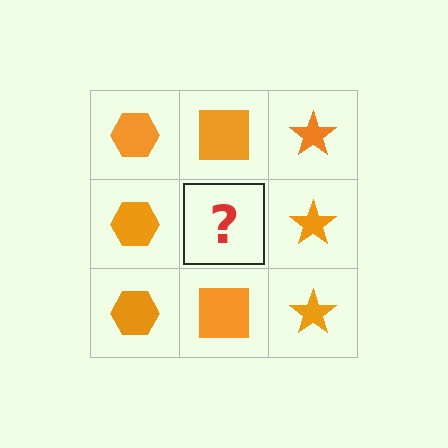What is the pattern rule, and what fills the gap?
The rule is that each column has a consistent shape. The gap should be filled with an orange square.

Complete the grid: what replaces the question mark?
The question mark should be replaced with an orange square.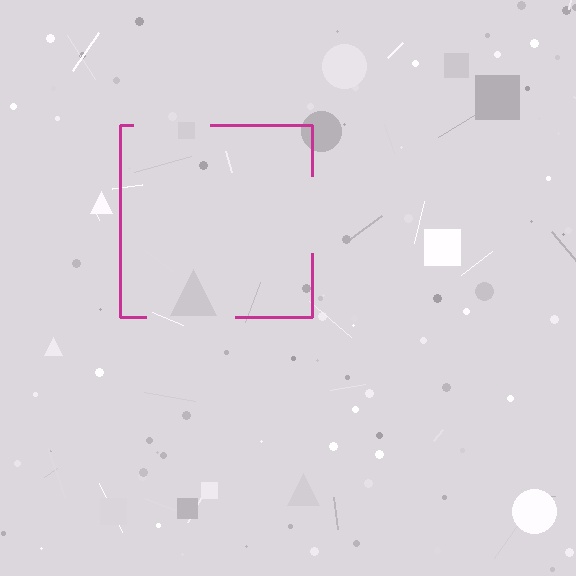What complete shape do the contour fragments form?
The contour fragments form a square.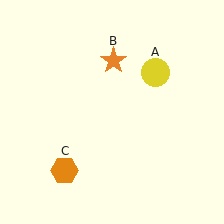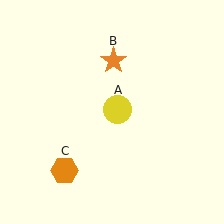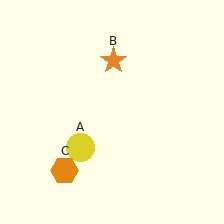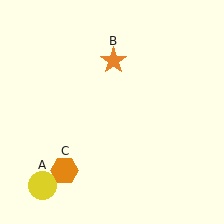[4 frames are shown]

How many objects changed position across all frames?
1 object changed position: yellow circle (object A).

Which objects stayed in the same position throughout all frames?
Orange star (object B) and orange hexagon (object C) remained stationary.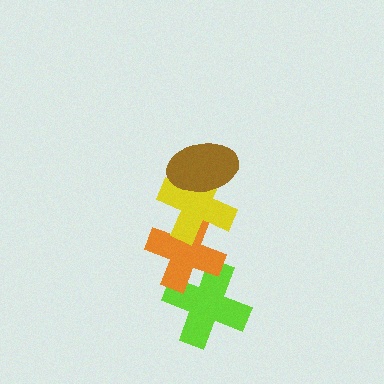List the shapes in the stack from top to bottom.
From top to bottom: the brown ellipse, the yellow cross, the orange cross, the lime cross.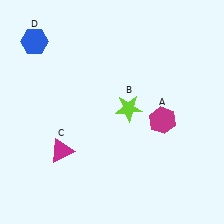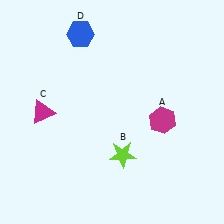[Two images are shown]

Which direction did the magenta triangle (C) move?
The magenta triangle (C) moved up.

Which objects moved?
The objects that moved are: the lime star (B), the magenta triangle (C), the blue hexagon (D).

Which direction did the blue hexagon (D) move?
The blue hexagon (D) moved right.